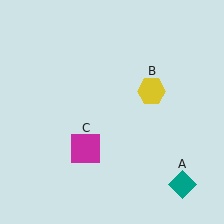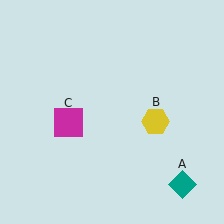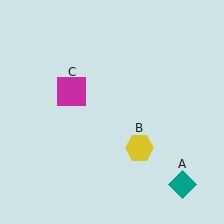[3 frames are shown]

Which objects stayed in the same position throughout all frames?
Teal diamond (object A) remained stationary.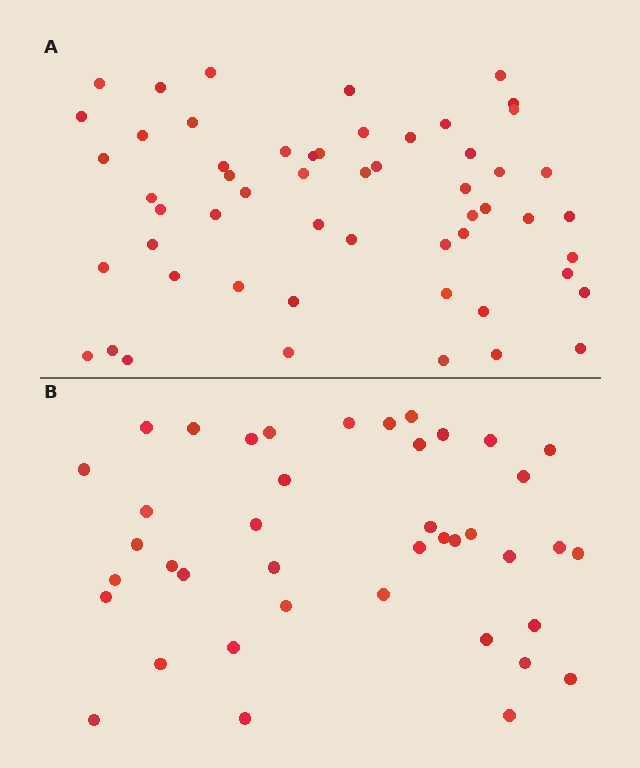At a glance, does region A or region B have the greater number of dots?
Region A (the top region) has more dots.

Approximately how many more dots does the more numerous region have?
Region A has approximately 15 more dots than region B.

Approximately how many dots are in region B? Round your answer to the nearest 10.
About 40 dots. (The exact count is 41, which rounds to 40.)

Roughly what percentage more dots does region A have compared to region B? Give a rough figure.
About 35% more.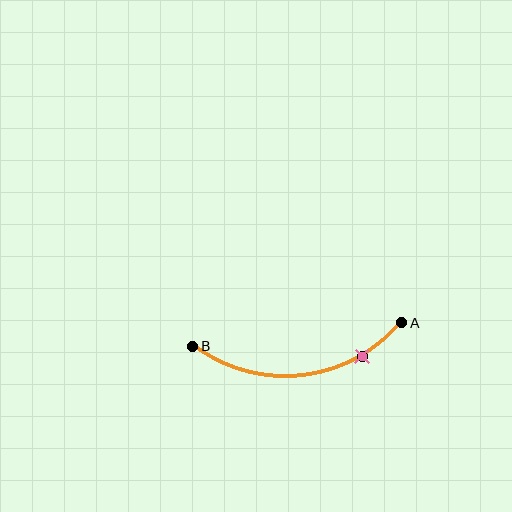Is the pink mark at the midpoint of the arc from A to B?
No. The pink mark lies on the arc but is closer to endpoint A. The arc midpoint would be at the point on the curve equidistant along the arc from both A and B.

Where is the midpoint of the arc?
The arc midpoint is the point on the curve farthest from the straight line joining A and B. It sits below that line.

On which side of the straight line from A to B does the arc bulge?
The arc bulges below the straight line connecting A and B.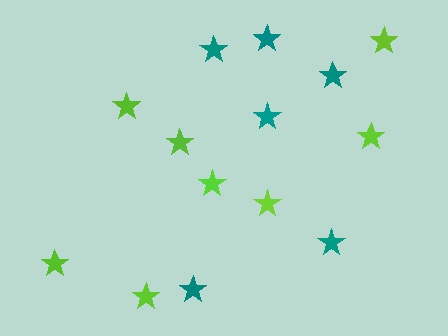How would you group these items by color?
There are 2 groups: one group of teal stars (6) and one group of lime stars (8).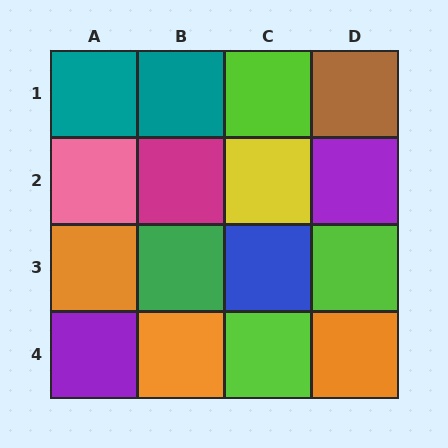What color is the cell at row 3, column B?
Green.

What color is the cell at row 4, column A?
Purple.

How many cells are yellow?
1 cell is yellow.